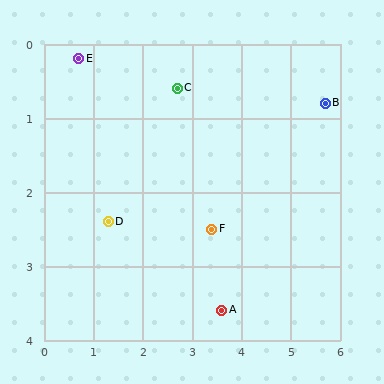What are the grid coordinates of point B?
Point B is at approximately (5.7, 0.8).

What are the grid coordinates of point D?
Point D is at approximately (1.3, 2.4).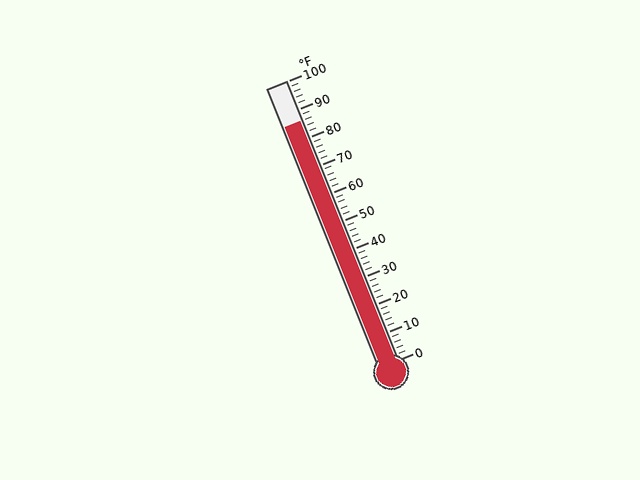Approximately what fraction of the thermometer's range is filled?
The thermometer is filled to approximately 85% of its range.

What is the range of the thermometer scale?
The thermometer scale ranges from 0°F to 100°F.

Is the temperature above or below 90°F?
The temperature is below 90°F.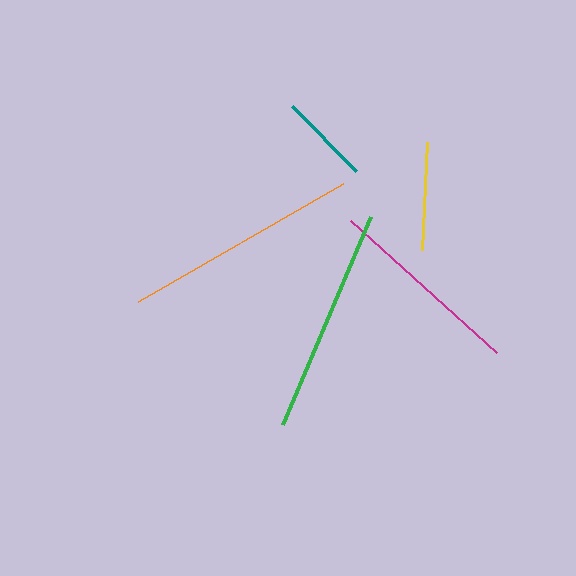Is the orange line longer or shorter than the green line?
The orange line is longer than the green line.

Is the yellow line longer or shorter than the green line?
The green line is longer than the yellow line.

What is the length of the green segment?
The green segment is approximately 226 pixels long.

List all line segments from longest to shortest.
From longest to shortest: orange, green, magenta, yellow, teal.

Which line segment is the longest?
The orange line is the longest at approximately 236 pixels.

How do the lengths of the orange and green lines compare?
The orange and green lines are approximately the same length.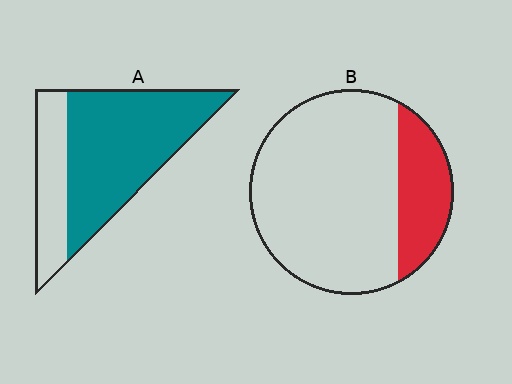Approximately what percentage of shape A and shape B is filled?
A is approximately 70% and B is approximately 20%.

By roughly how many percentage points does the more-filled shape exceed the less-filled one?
By roughly 50 percentage points (A over B).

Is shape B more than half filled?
No.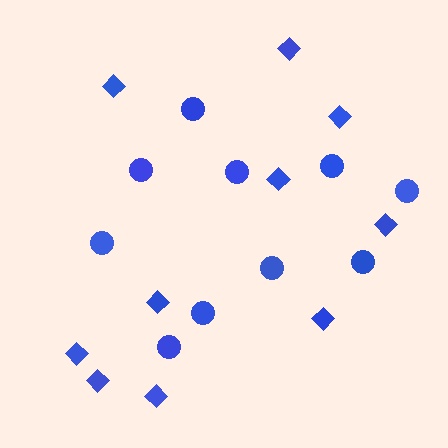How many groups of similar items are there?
There are 2 groups: one group of diamonds (10) and one group of circles (10).